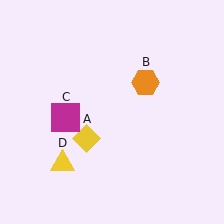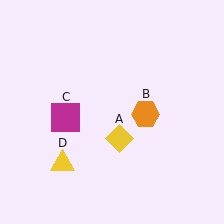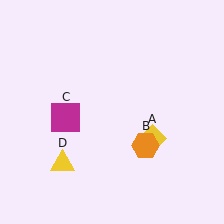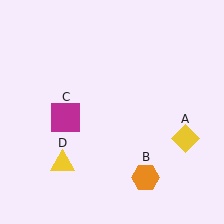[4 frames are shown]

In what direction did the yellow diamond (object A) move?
The yellow diamond (object A) moved right.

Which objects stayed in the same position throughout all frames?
Magenta square (object C) and yellow triangle (object D) remained stationary.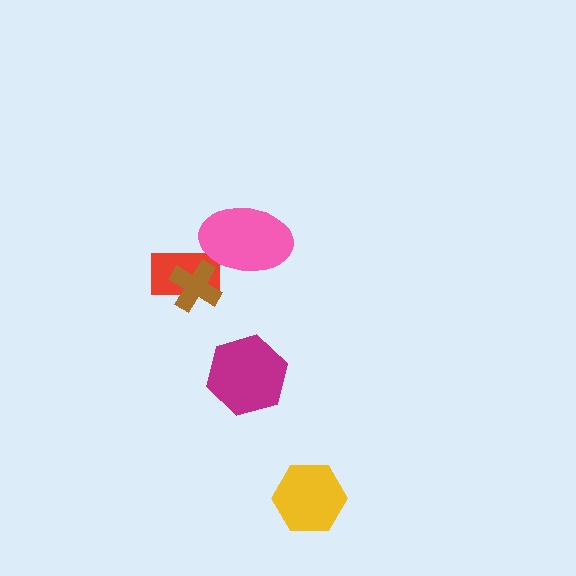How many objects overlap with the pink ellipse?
1 object overlaps with the pink ellipse.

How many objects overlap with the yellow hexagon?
0 objects overlap with the yellow hexagon.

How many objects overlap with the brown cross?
1 object overlaps with the brown cross.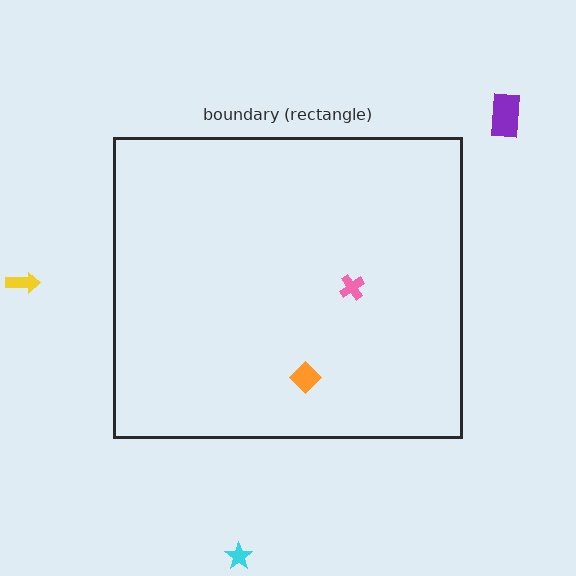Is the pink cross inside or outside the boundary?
Inside.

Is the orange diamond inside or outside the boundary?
Inside.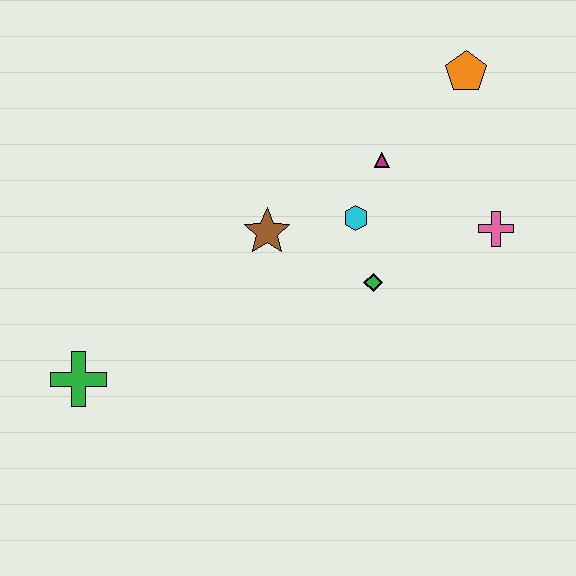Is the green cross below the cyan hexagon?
Yes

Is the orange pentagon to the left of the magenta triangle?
No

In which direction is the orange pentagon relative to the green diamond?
The orange pentagon is above the green diamond.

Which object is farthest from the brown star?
The orange pentagon is farthest from the brown star.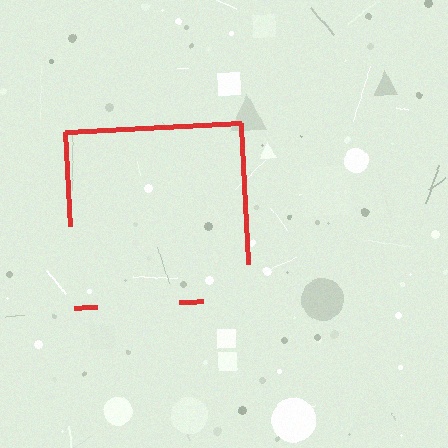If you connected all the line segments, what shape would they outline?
They would outline a square.